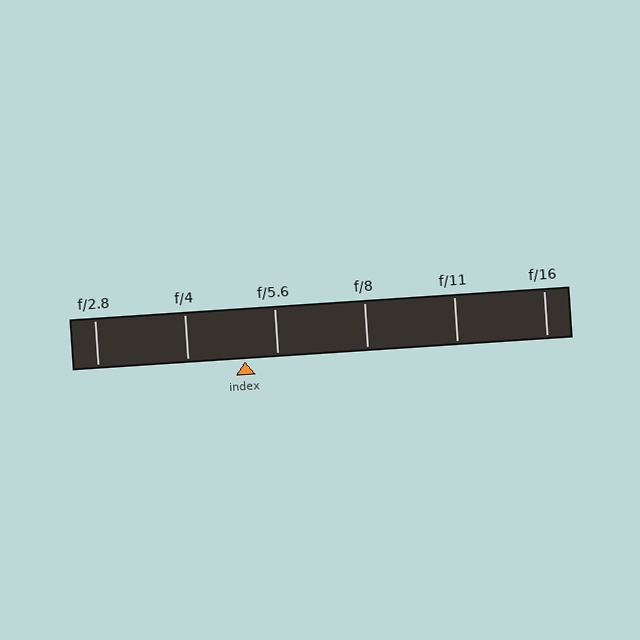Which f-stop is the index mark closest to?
The index mark is closest to f/5.6.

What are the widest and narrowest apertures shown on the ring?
The widest aperture shown is f/2.8 and the narrowest is f/16.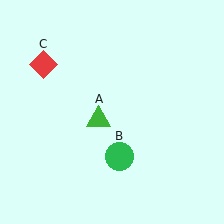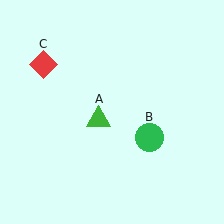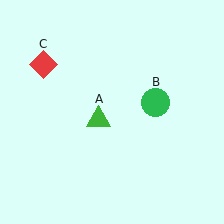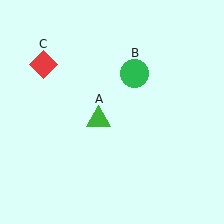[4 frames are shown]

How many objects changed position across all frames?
1 object changed position: green circle (object B).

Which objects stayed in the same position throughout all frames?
Green triangle (object A) and red diamond (object C) remained stationary.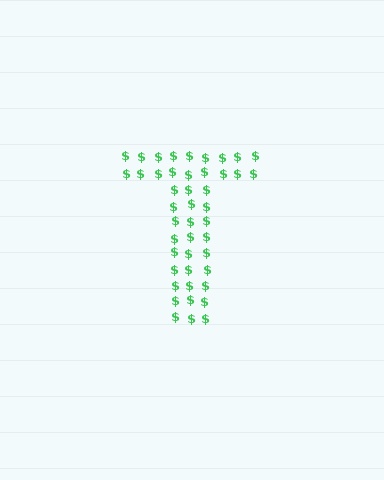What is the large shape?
The large shape is the letter T.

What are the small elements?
The small elements are dollar signs.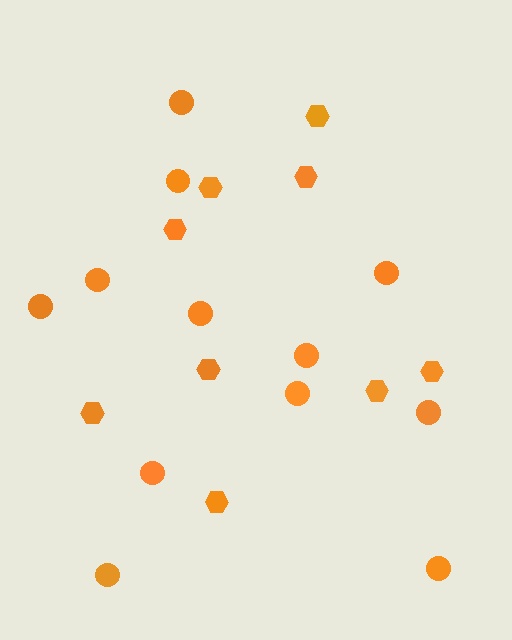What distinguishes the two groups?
There are 2 groups: one group of hexagons (9) and one group of circles (12).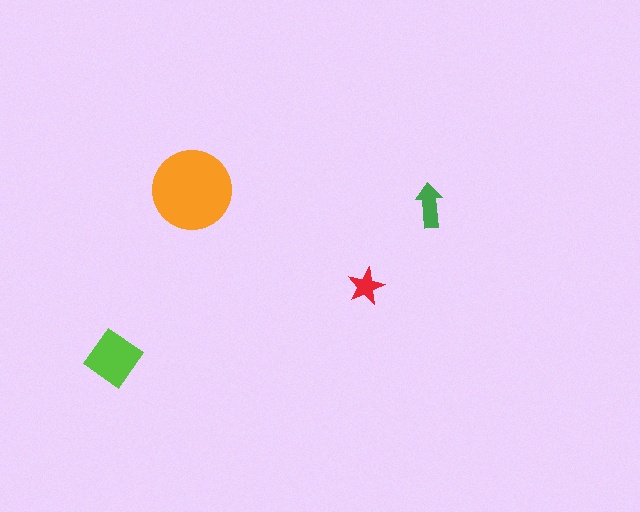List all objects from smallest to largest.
The red star, the green arrow, the lime diamond, the orange circle.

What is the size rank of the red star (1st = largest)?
4th.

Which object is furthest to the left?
The lime diamond is leftmost.